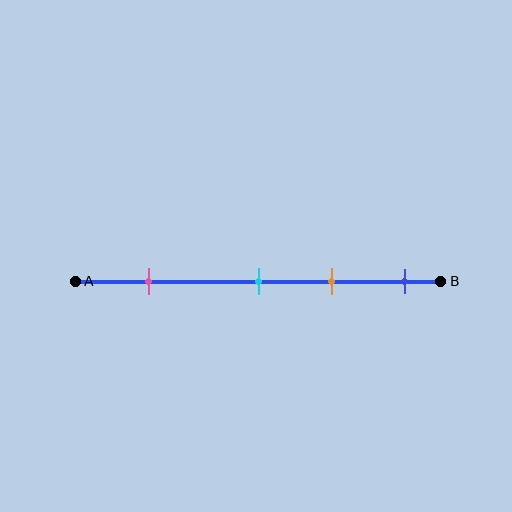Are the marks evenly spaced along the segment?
No, the marks are not evenly spaced.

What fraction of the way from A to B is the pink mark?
The pink mark is approximately 20% (0.2) of the way from A to B.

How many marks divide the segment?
There are 4 marks dividing the segment.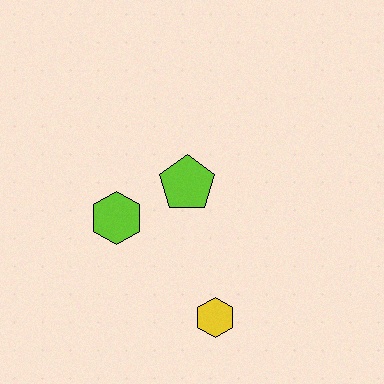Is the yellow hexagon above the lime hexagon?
No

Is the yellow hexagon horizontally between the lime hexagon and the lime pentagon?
No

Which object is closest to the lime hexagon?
The lime pentagon is closest to the lime hexagon.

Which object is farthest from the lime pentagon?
The yellow hexagon is farthest from the lime pentagon.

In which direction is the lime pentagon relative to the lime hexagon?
The lime pentagon is to the right of the lime hexagon.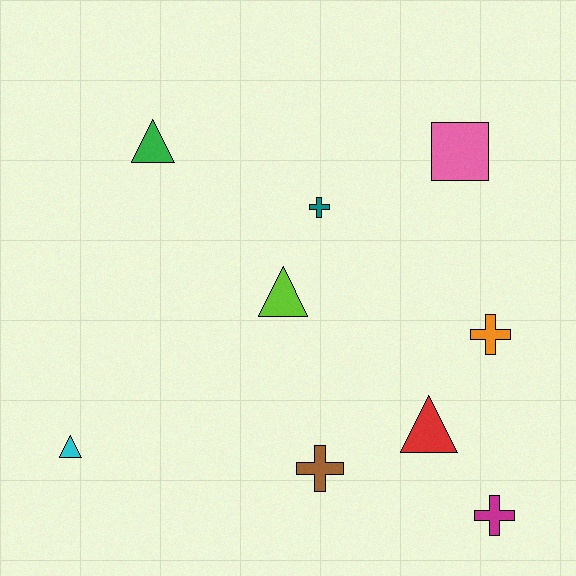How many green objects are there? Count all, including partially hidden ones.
There is 1 green object.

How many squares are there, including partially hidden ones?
There is 1 square.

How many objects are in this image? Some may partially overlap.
There are 9 objects.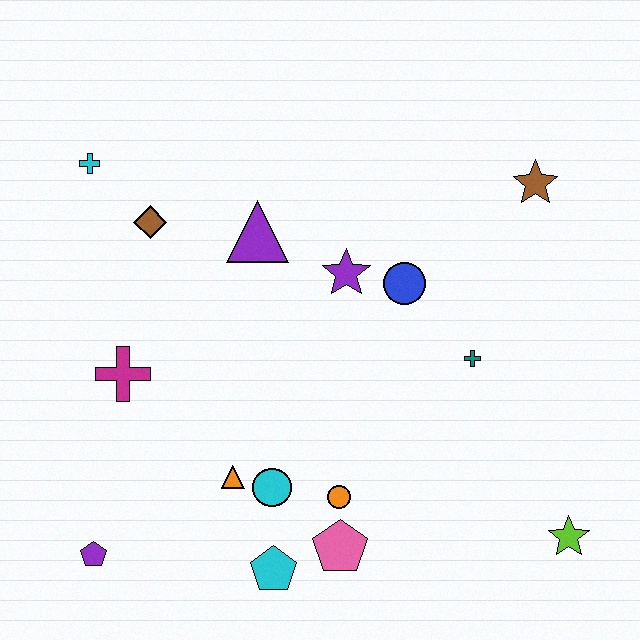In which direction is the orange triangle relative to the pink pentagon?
The orange triangle is to the left of the pink pentagon.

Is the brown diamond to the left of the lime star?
Yes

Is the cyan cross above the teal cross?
Yes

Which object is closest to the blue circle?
The purple star is closest to the blue circle.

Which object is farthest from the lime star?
The cyan cross is farthest from the lime star.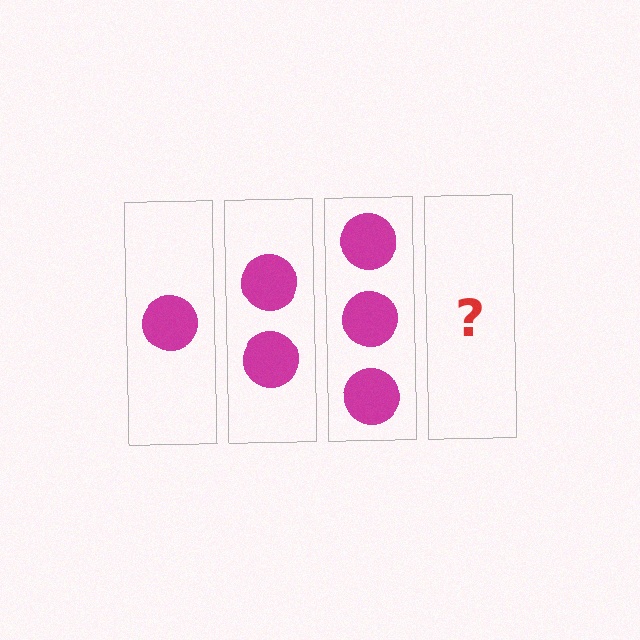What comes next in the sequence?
The next element should be 4 circles.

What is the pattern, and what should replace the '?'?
The pattern is that each step adds one more circle. The '?' should be 4 circles.